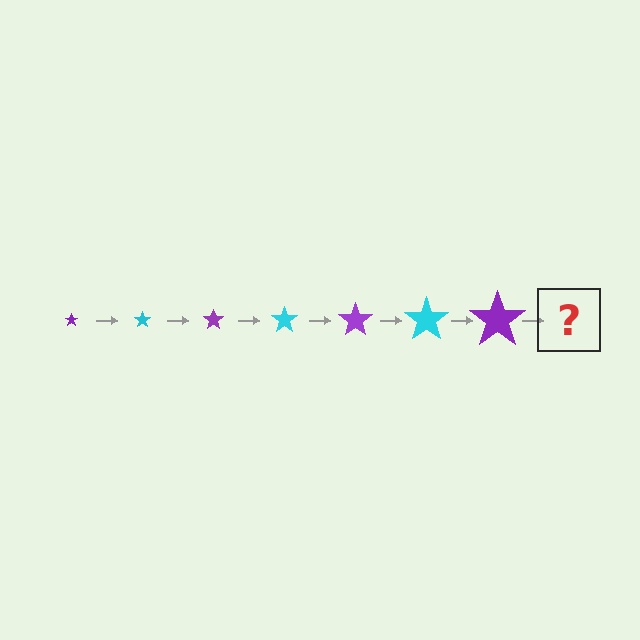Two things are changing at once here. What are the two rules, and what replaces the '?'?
The two rules are that the star grows larger each step and the color cycles through purple and cyan. The '?' should be a cyan star, larger than the previous one.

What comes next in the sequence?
The next element should be a cyan star, larger than the previous one.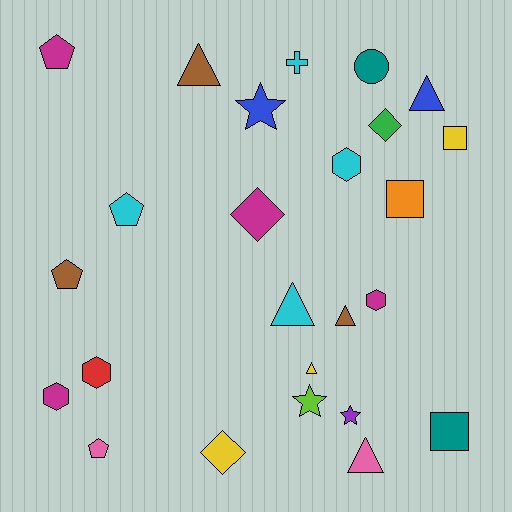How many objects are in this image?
There are 25 objects.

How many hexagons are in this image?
There are 4 hexagons.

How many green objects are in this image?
There is 1 green object.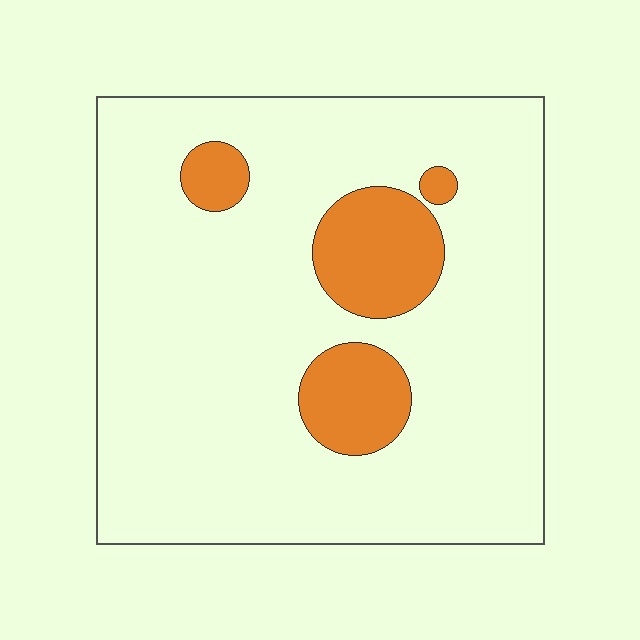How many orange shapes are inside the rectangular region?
4.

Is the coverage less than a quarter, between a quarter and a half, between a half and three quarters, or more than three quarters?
Less than a quarter.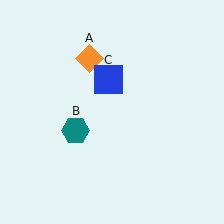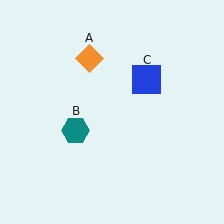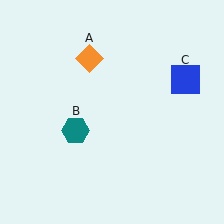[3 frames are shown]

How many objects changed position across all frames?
1 object changed position: blue square (object C).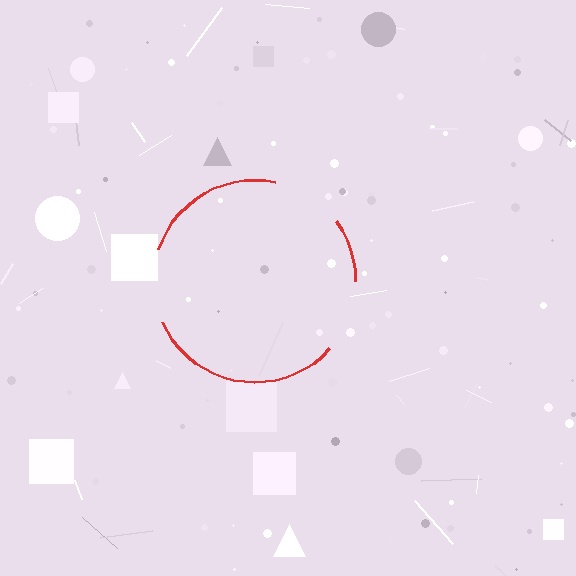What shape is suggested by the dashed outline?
The dashed outline suggests a circle.